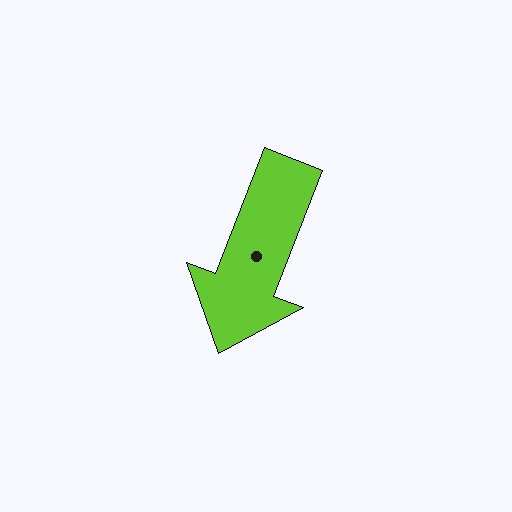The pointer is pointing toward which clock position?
Roughly 7 o'clock.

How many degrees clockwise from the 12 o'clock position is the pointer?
Approximately 201 degrees.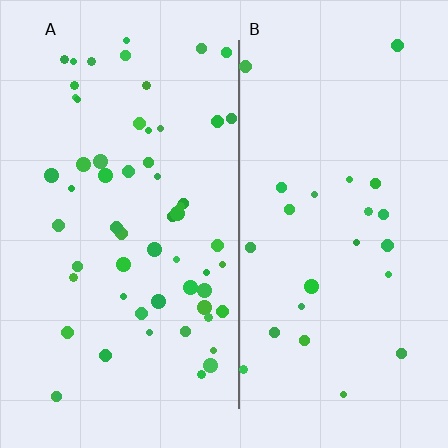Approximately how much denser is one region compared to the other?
Approximately 2.4× — region A over region B.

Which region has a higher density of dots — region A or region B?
A (the left).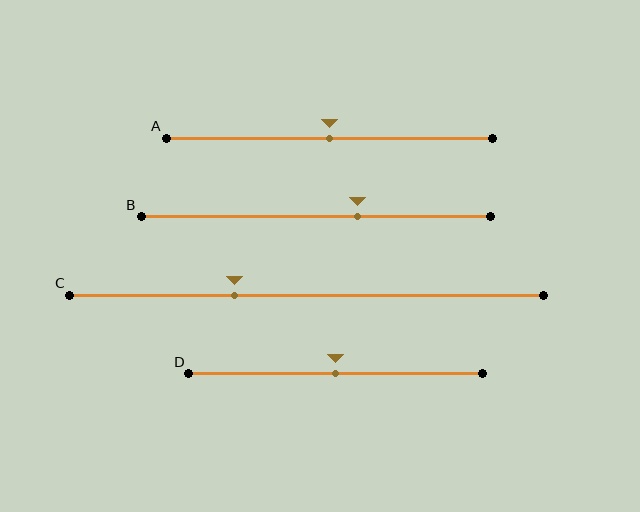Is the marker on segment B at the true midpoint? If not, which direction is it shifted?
No, the marker on segment B is shifted to the right by about 12% of the segment length.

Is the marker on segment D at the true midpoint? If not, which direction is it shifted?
Yes, the marker on segment D is at the true midpoint.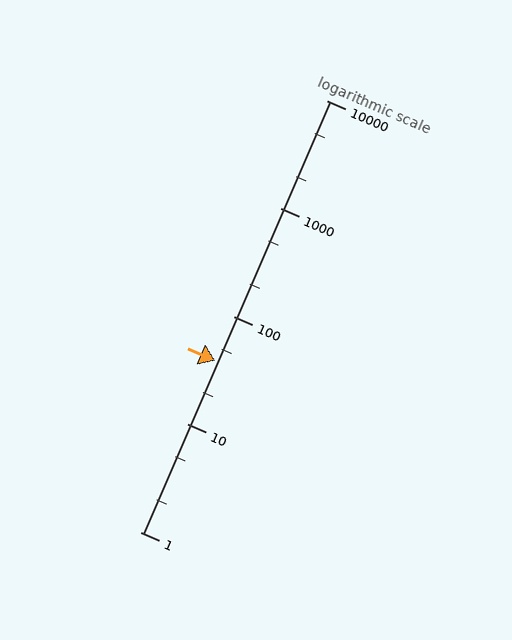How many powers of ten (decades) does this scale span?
The scale spans 4 decades, from 1 to 10000.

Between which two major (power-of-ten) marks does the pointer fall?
The pointer is between 10 and 100.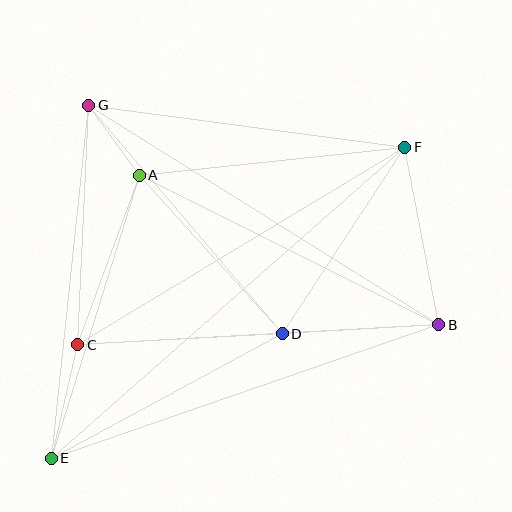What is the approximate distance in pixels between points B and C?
The distance between B and C is approximately 362 pixels.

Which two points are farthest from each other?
Points E and F are farthest from each other.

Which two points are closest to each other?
Points A and G are closest to each other.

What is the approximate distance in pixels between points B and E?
The distance between B and E is approximately 410 pixels.